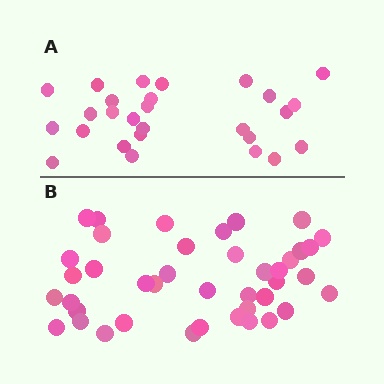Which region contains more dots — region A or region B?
Region B (the bottom region) has more dots.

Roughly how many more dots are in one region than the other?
Region B has approximately 15 more dots than region A.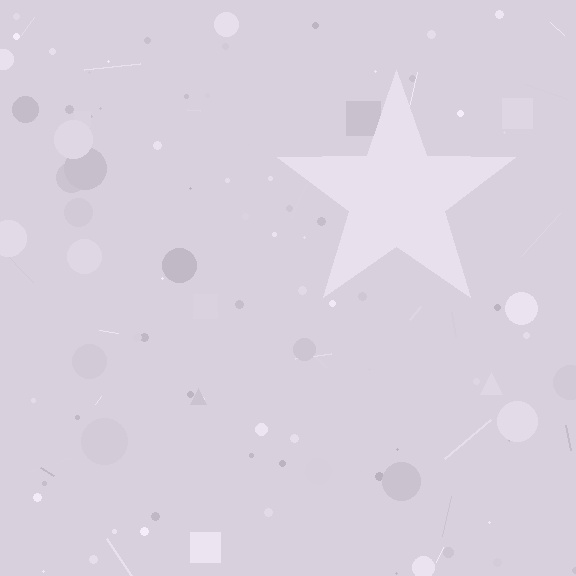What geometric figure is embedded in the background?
A star is embedded in the background.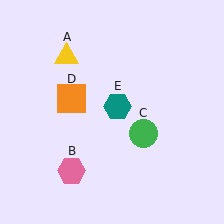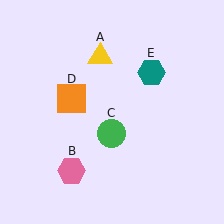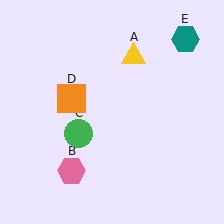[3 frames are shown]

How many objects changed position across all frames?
3 objects changed position: yellow triangle (object A), green circle (object C), teal hexagon (object E).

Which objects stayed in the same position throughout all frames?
Pink hexagon (object B) and orange square (object D) remained stationary.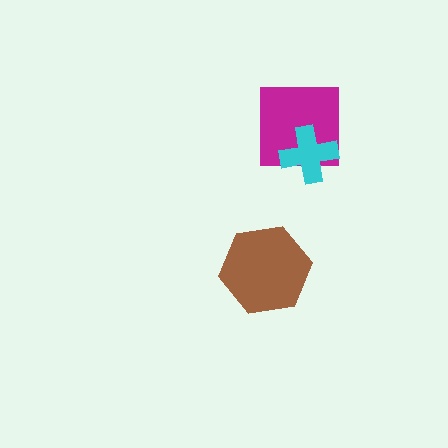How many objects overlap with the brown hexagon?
0 objects overlap with the brown hexagon.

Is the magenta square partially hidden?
Yes, it is partially covered by another shape.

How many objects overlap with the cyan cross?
1 object overlaps with the cyan cross.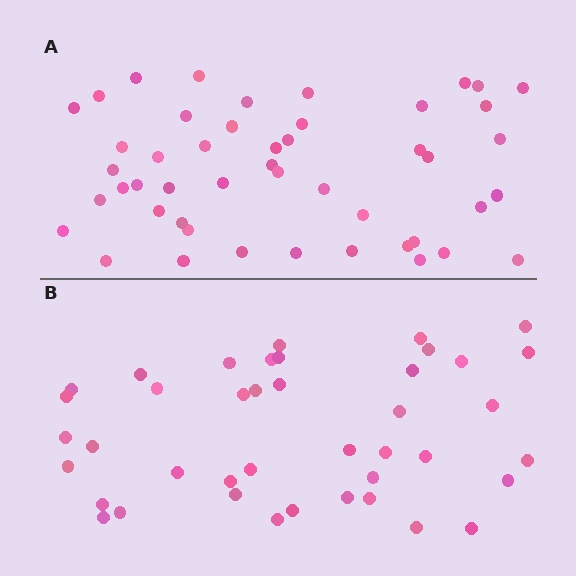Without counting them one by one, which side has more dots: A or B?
Region A (the top region) has more dots.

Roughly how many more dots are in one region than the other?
Region A has roughly 8 or so more dots than region B.